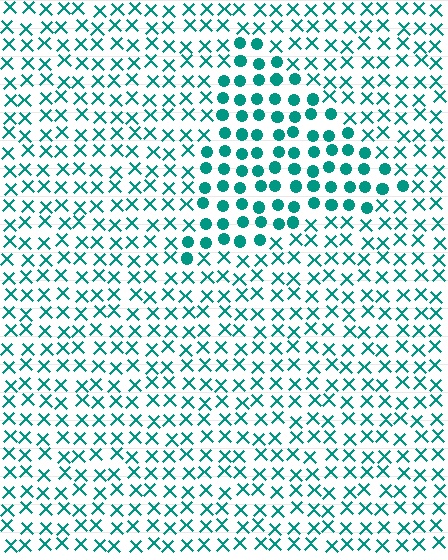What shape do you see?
I see a triangle.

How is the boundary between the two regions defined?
The boundary is defined by a change in element shape: circles inside vs. X marks outside. All elements share the same color and spacing.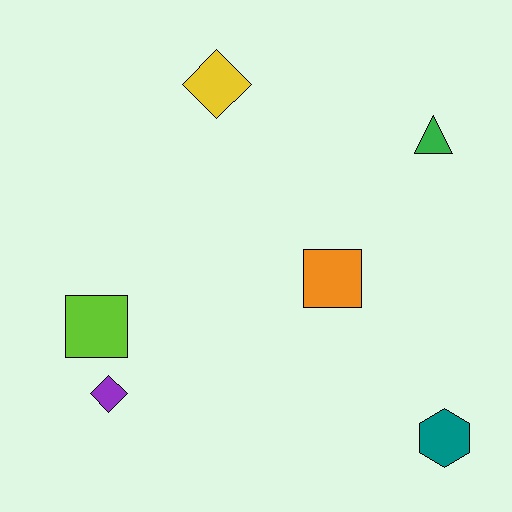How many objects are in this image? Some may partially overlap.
There are 6 objects.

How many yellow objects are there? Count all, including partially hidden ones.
There is 1 yellow object.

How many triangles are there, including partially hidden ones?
There is 1 triangle.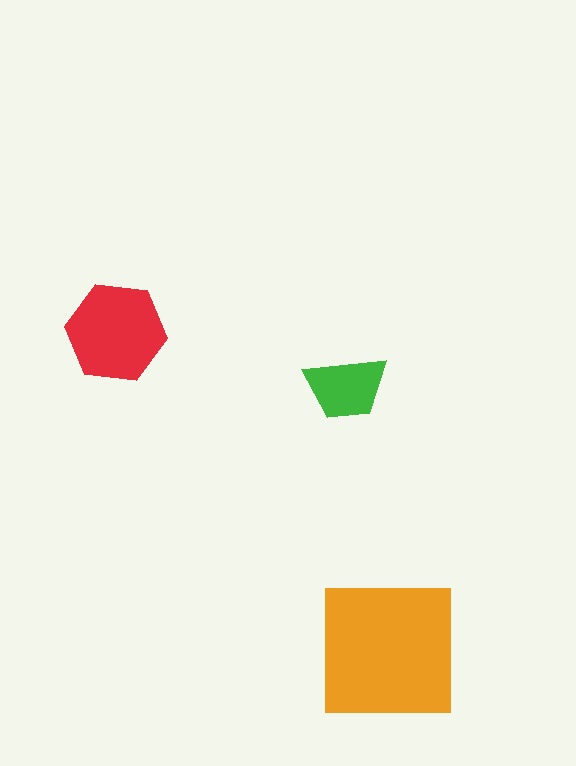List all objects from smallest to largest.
The green trapezoid, the red hexagon, the orange square.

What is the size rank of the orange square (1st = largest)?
1st.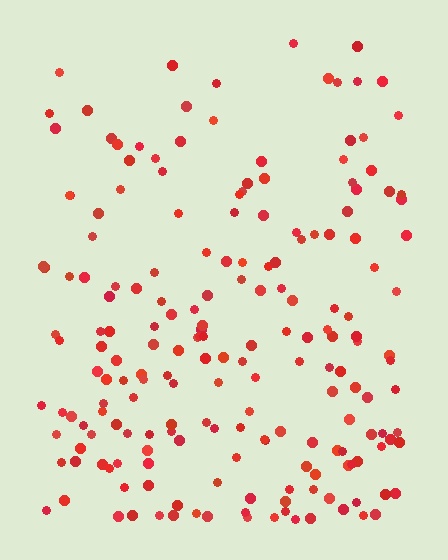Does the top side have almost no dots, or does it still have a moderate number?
Still a moderate number, just noticeably fewer than the bottom.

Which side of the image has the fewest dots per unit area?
The top.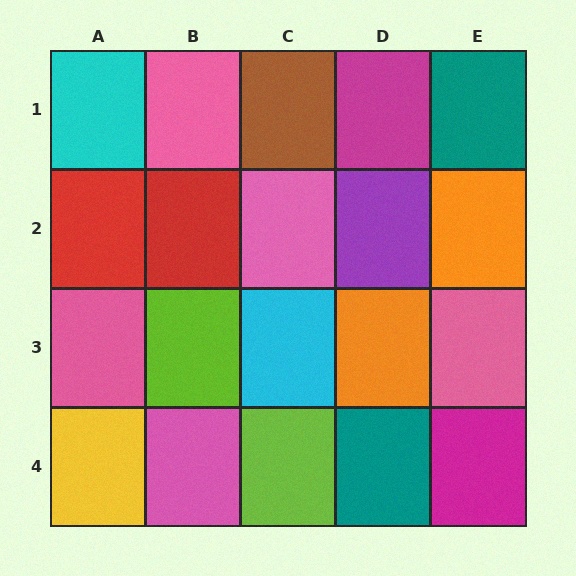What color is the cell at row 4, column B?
Pink.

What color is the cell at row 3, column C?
Cyan.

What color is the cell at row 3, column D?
Orange.